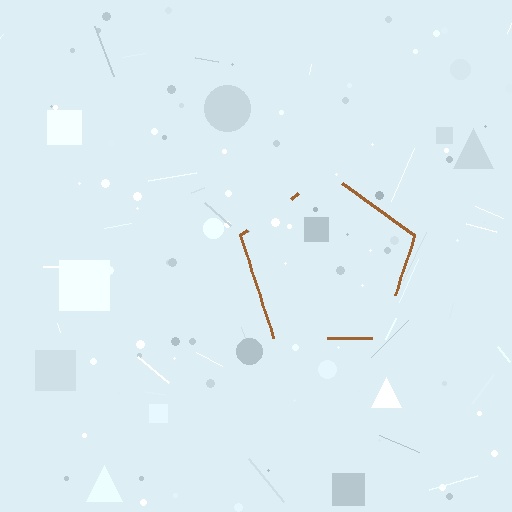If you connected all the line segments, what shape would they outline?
They would outline a pentagon.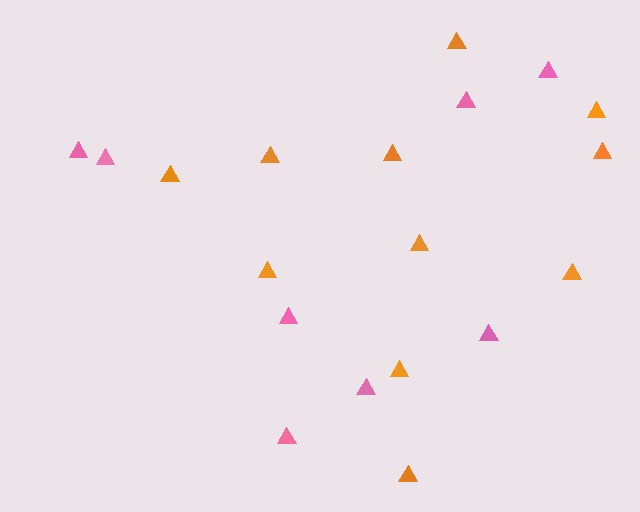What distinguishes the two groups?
There are 2 groups: one group of orange triangles (11) and one group of pink triangles (8).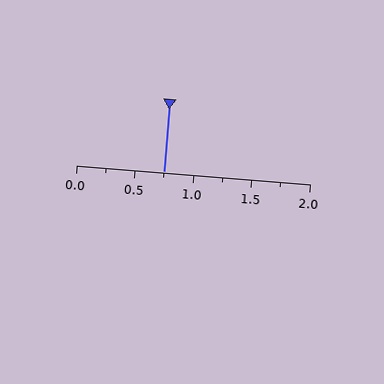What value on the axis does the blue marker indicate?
The marker indicates approximately 0.75.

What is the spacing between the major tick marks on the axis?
The major ticks are spaced 0.5 apart.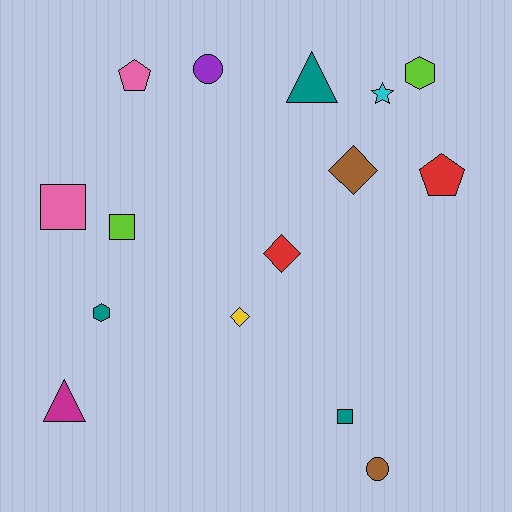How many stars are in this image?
There is 1 star.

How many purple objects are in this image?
There is 1 purple object.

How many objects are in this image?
There are 15 objects.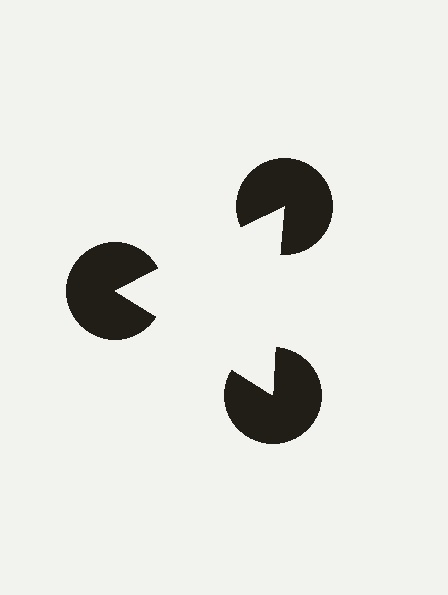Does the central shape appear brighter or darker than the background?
It typically appears slightly brighter than the background, even though no actual brightness change is drawn.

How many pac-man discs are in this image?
There are 3 — one at each vertex of the illusory triangle.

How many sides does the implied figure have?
3 sides.